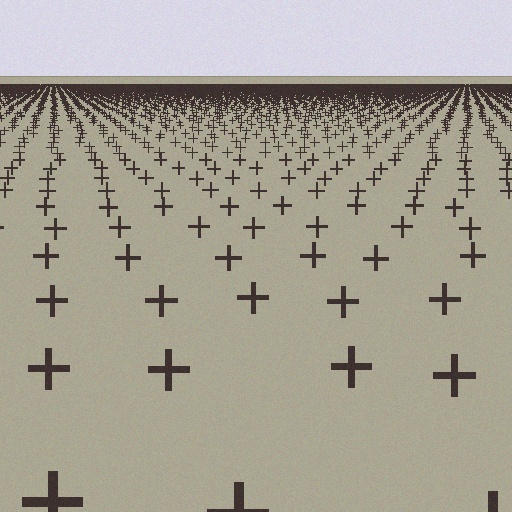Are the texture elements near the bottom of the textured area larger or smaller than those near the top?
Larger. Near the bottom, elements are closer to the viewer and appear at a bigger on-screen size.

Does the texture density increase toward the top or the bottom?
Density increases toward the top.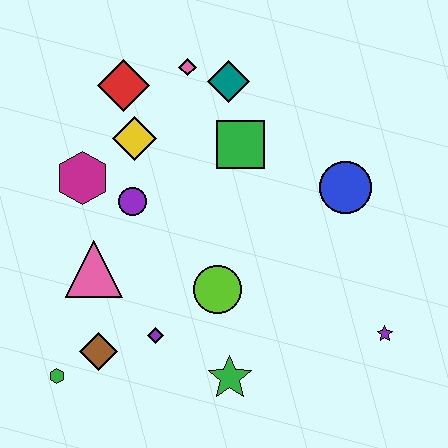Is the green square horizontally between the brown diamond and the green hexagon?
No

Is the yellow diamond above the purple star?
Yes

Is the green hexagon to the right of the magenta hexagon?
No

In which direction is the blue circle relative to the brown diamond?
The blue circle is to the right of the brown diamond.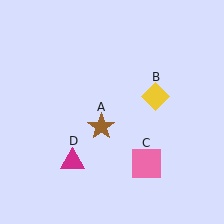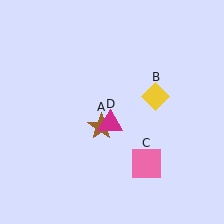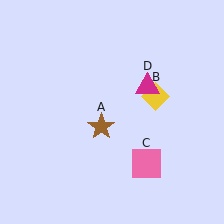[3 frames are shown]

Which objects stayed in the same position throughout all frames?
Brown star (object A) and yellow diamond (object B) and pink square (object C) remained stationary.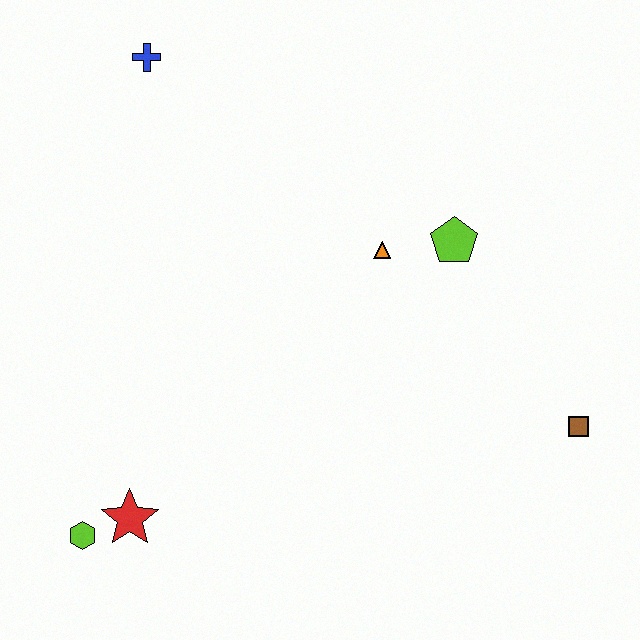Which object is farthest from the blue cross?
The brown square is farthest from the blue cross.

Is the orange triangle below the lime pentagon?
Yes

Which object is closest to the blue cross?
The orange triangle is closest to the blue cross.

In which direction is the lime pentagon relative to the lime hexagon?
The lime pentagon is to the right of the lime hexagon.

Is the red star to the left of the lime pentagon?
Yes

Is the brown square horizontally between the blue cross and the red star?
No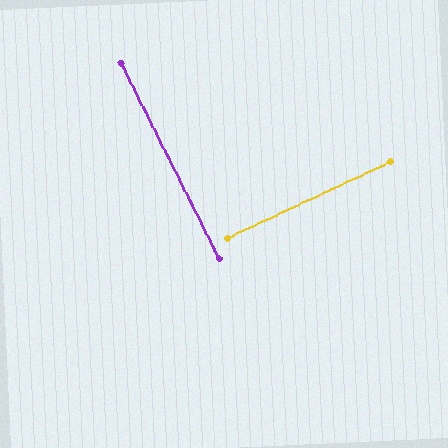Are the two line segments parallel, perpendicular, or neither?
Perpendicular — they meet at approximately 89°.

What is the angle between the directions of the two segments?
Approximately 89 degrees.